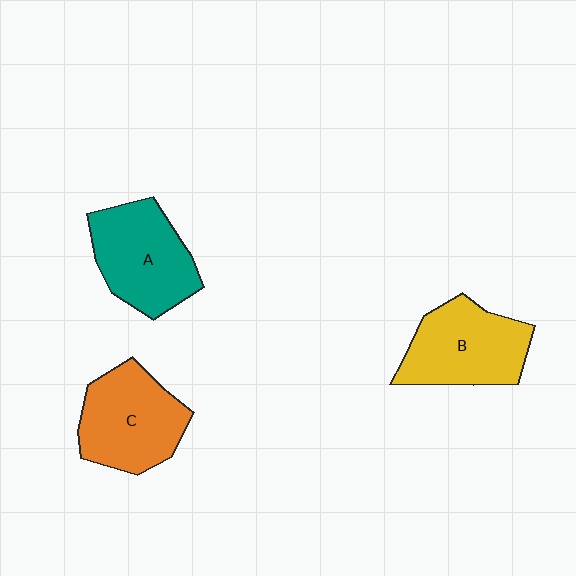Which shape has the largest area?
Shape C (orange).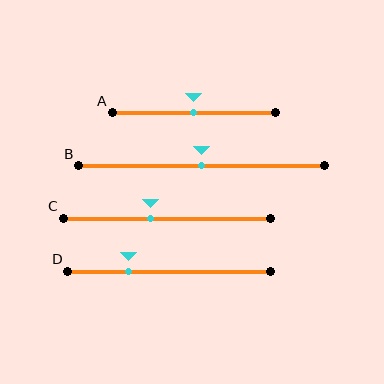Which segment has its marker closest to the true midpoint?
Segment A has its marker closest to the true midpoint.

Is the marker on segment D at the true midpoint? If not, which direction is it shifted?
No, the marker on segment D is shifted to the left by about 20% of the segment length.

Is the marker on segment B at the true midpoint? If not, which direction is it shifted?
Yes, the marker on segment B is at the true midpoint.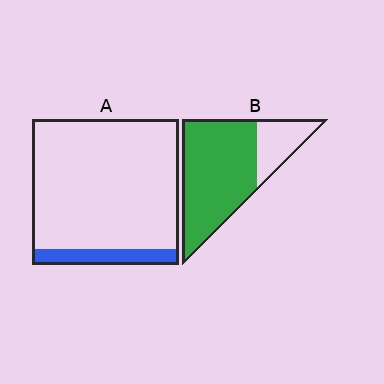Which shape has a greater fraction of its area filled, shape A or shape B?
Shape B.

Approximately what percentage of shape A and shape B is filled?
A is approximately 10% and B is approximately 75%.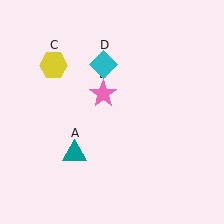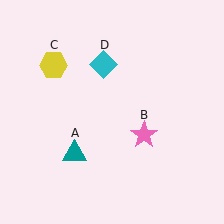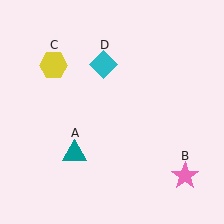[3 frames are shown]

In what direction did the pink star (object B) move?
The pink star (object B) moved down and to the right.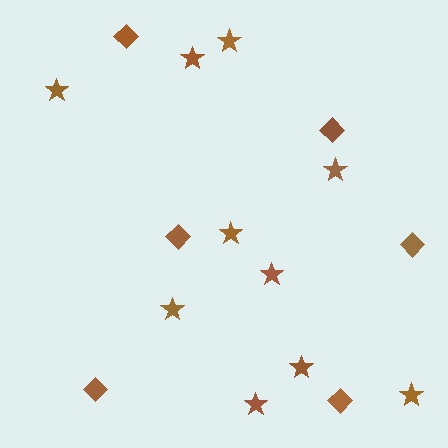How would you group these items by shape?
There are 2 groups: one group of stars (10) and one group of diamonds (6).